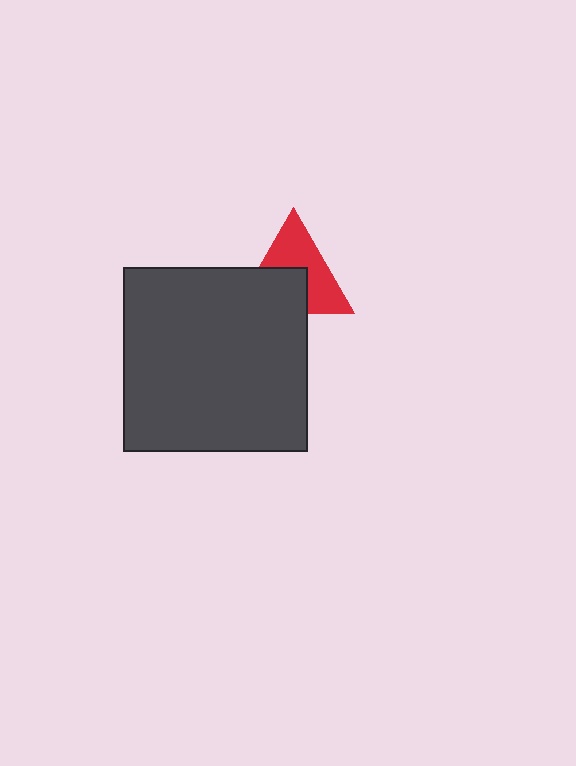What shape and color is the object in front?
The object in front is a dark gray square.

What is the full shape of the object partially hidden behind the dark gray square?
The partially hidden object is a red triangle.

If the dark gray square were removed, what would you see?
You would see the complete red triangle.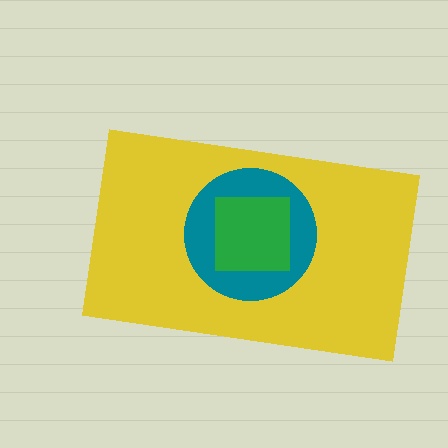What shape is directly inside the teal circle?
The green square.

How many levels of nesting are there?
3.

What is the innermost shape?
The green square.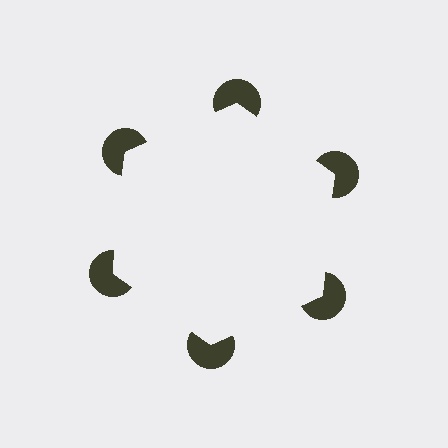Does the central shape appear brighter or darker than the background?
It typically appears slightly brighter than the background, even though no actual brightness change is drawn.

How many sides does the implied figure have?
6 sides.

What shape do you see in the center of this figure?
An illusory hexagon — its edges are inferred from the aligned wedge cuts in the pac-man discs, not physically drawn.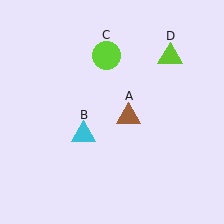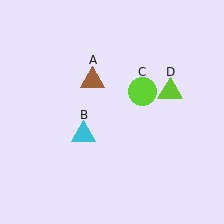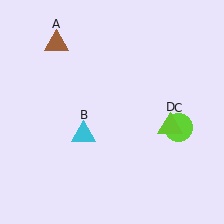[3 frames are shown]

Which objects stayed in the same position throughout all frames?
Cyan triangle (object B) remained stationary.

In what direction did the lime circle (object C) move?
The lime circle (object C) moved down and to the right.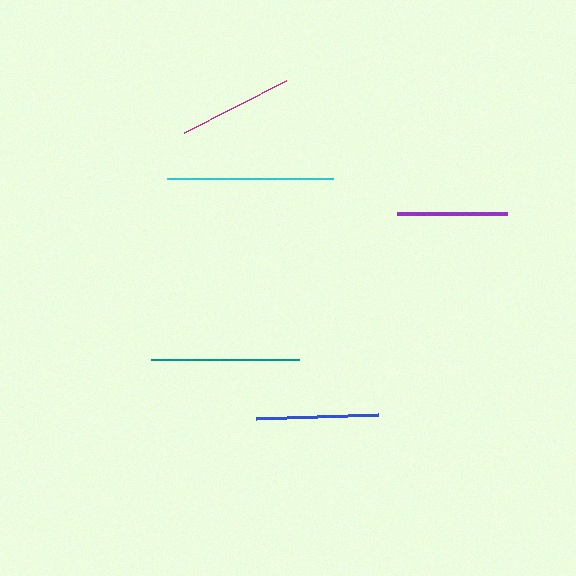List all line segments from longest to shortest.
From longest to shortest: cyan, teal, blue, magenta, purple.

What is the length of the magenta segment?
The magenta segment is approximately 113 pixels long.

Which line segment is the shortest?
The purple line is the shortest at approximately 110 pixels.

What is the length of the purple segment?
The purple segment is approximately 110 pixels long.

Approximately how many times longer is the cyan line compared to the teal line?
The cyan line is approximately 1.1 times the length of the teal line.